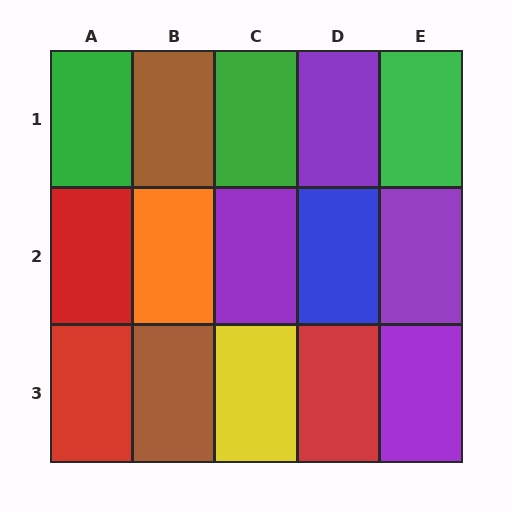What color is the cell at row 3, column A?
Red.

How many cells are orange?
1 cell is orange.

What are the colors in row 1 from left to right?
Green, brown, green, purple, green.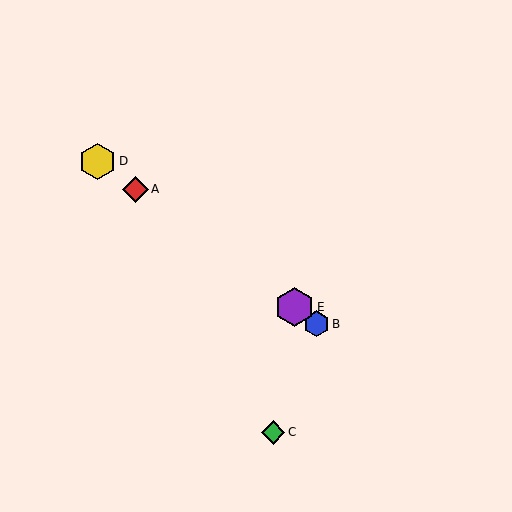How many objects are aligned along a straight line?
4 objects (A, B, D, E) are aligned along a straight line.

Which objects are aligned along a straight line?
Objects A, B, D, E are aligned along a straight line.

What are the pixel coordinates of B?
Object B is at (317, 324).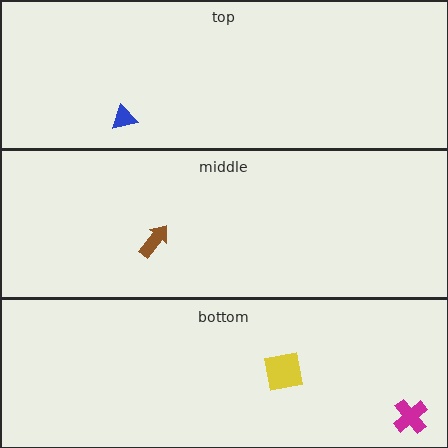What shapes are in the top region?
The blue triangle.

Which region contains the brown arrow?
The middle region.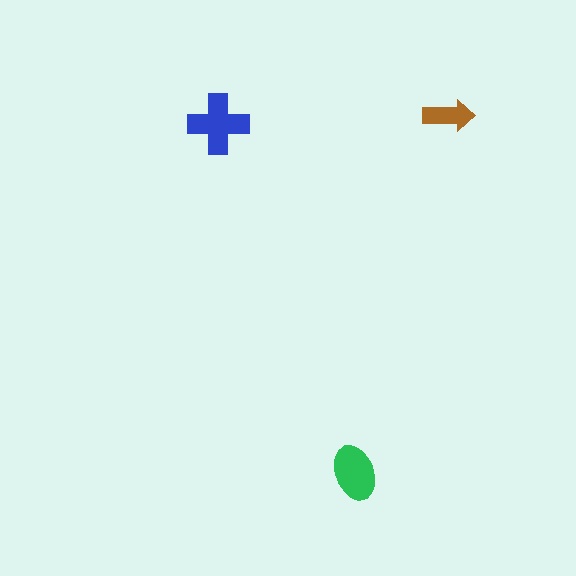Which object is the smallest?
The brown arrow.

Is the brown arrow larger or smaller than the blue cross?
Smaller.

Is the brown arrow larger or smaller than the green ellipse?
Smaller.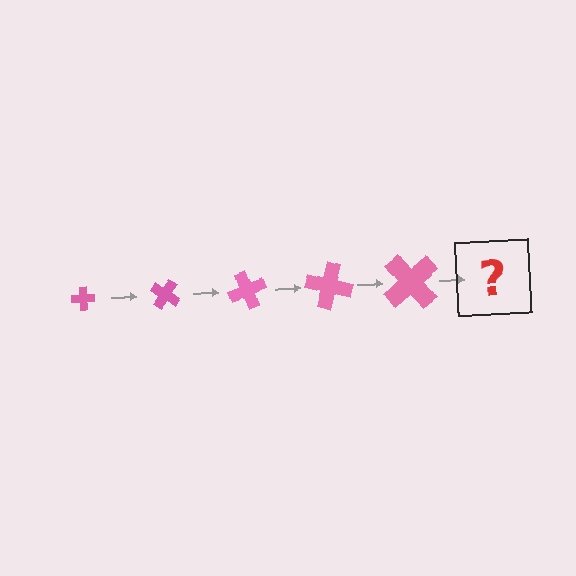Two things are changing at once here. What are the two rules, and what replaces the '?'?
The two rules are that the cross grows larger each step and it rotates 35 degrees each step. The '?' should be a cross, larger than the previous one and rotated 175 degrees from the start.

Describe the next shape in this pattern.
It should be a cross, larger than the previous one and rotated 175 degrees from the start.